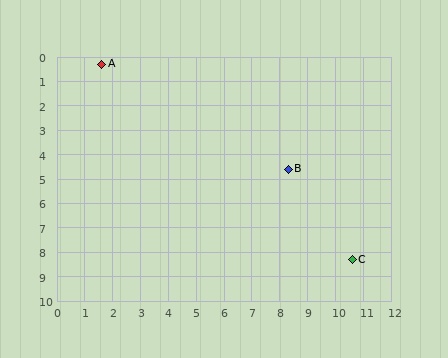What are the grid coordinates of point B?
Point B is at approximately (8.3, 4.6).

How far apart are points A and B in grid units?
Points A and B are about 8.0 grid units apart.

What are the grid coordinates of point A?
Point A is at approximately (1.6, 0.3).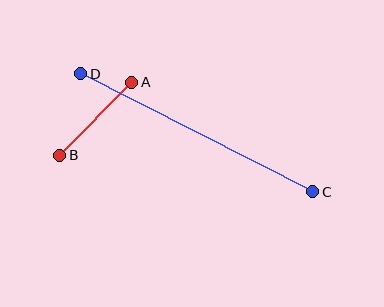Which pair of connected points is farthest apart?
Points C and D are farthest apart.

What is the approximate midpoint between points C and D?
The midpoint is at approximately (197, 133) pixels.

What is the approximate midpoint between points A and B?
The midpoint is at approximately (96, 119) pixels.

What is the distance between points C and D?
The distance is approximately 260 pixels.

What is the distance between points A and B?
The distance is approximately 103 pixels.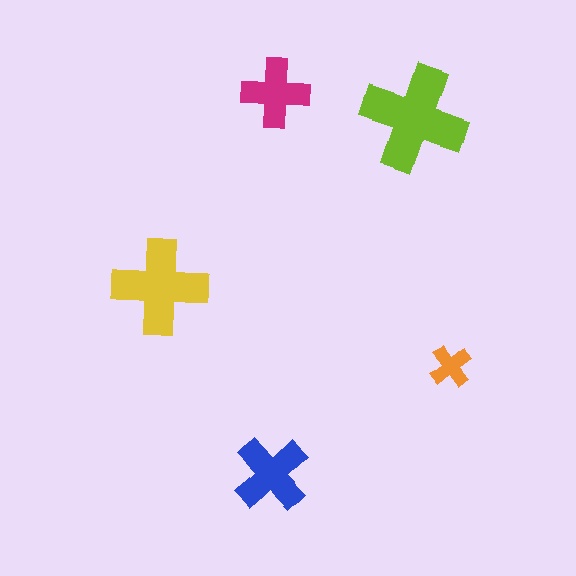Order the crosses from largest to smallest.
the lime one, the yellow one, the blue one, the magenta one, the orange one.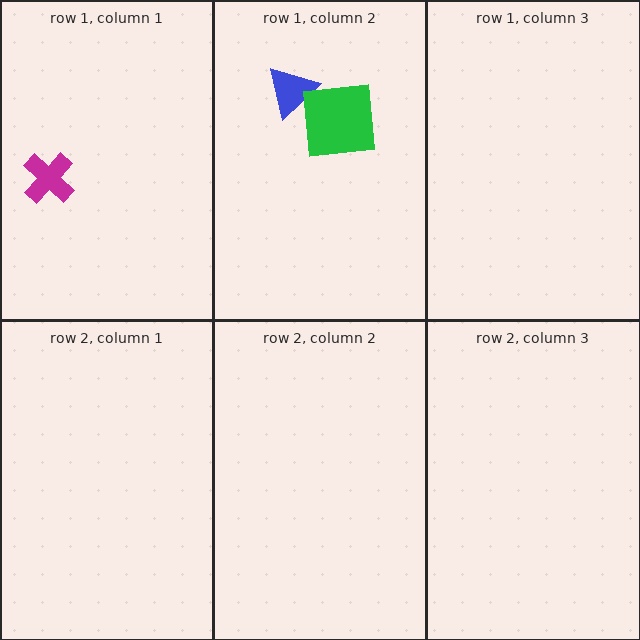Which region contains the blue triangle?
The row 1, column 2 region.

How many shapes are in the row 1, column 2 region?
2.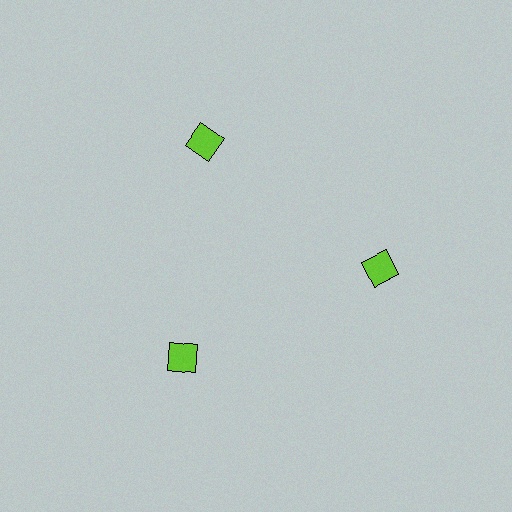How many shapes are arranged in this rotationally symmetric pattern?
There are 3 shapes, arranged in 3 groups of 1.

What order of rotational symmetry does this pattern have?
This pattern has 3-fold rotational symmetry.